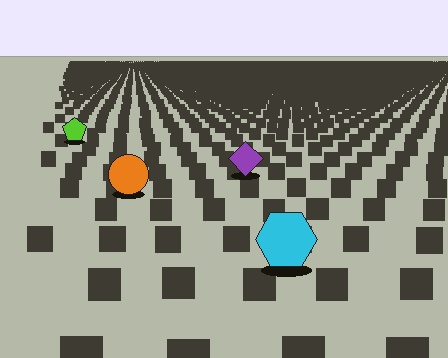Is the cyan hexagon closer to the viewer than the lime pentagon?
Yes. The cyan hexagon is closer — you can tell from the texture gradient: the ground texture is coarser near it.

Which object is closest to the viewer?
The cyan hexagon is closest. The texture marks near it are larger and more spread out.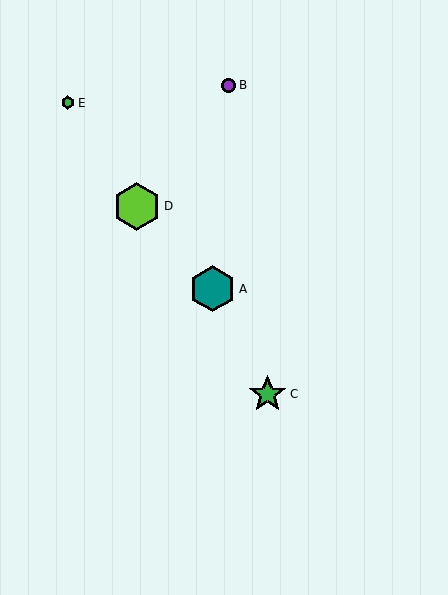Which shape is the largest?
The lime hexagon (labeled D) is the largest.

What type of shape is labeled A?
Shape A is a teal hexagon.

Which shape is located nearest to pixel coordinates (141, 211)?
The lime hexagon (labeled D) at (137, 206) is nearest to that location.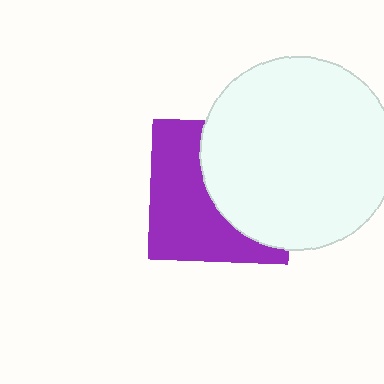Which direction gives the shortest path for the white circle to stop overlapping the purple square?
Moving right gives the shortest separation.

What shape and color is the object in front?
The object in front is a white circle.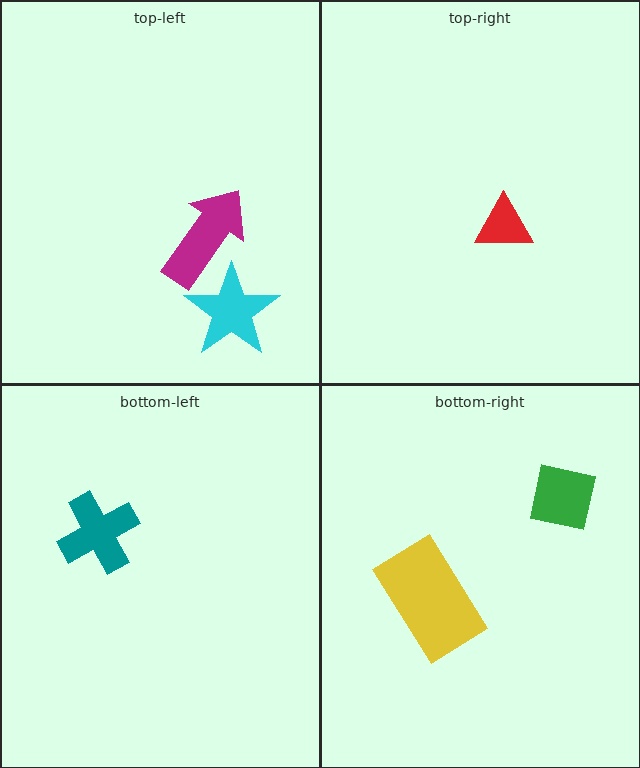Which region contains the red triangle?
The top-right region.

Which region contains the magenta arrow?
The top-left region.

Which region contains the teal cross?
The bottom-left region.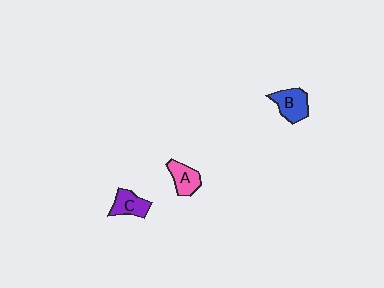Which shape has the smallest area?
Shape A (pink).